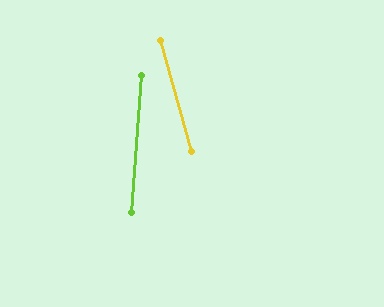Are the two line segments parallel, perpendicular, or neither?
Neither parallel nor perpendicular — they differ by about 20°.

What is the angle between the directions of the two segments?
Approximately 20 degrees.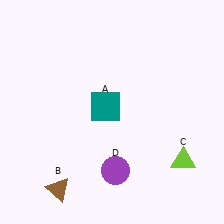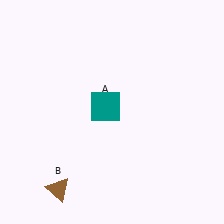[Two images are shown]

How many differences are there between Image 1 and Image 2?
There are 2 differences between the two images.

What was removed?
The purple circle (D), the lime triangle (C) were removed in Image 2.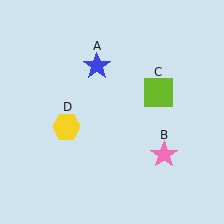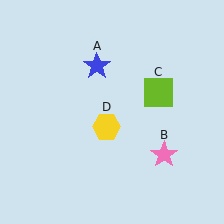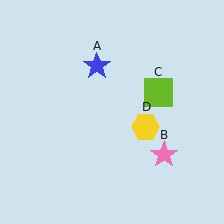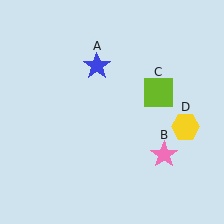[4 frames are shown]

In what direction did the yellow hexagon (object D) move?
The yellow hexagon (object D) moved right.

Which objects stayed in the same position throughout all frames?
Blue star (object A) and pink star (object B) and lime square (object C) remained stationary.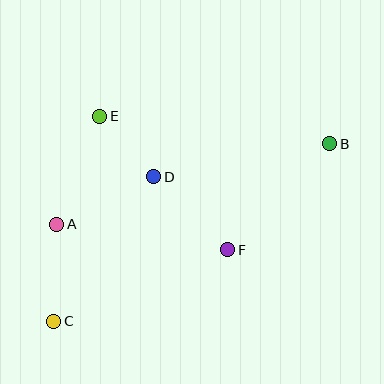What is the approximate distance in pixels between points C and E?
The distance between C and E is approximately 210 pixels.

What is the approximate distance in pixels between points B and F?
The distance between B and F is approximately 147 pixels.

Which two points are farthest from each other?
Points B and C are farthest from each other.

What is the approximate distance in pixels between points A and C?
The distance between A and C is approximately 97 pixels.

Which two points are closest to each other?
Points D and E are closest to each other.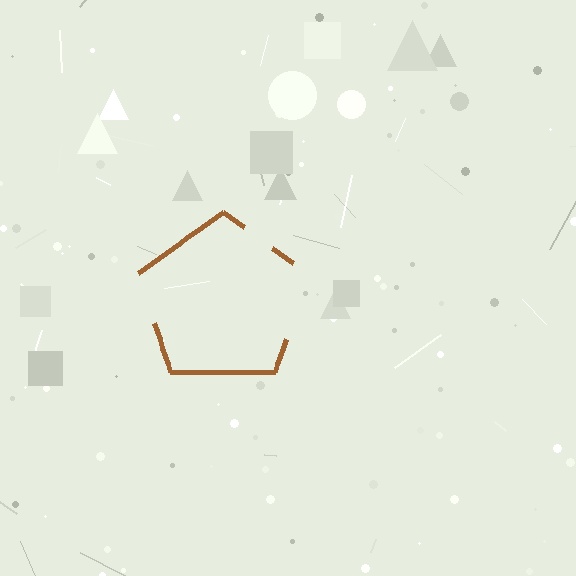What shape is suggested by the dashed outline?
The dashed outline suggests a pentagon.